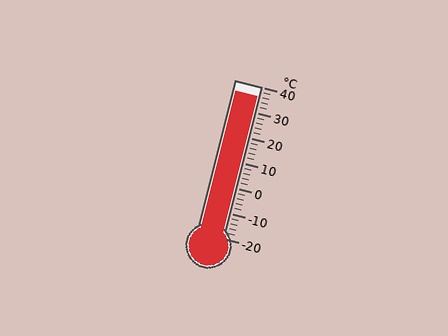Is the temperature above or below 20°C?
The temperature is above 20°C.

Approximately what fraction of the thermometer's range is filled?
The thermometer is filled to approximately 95% of its range.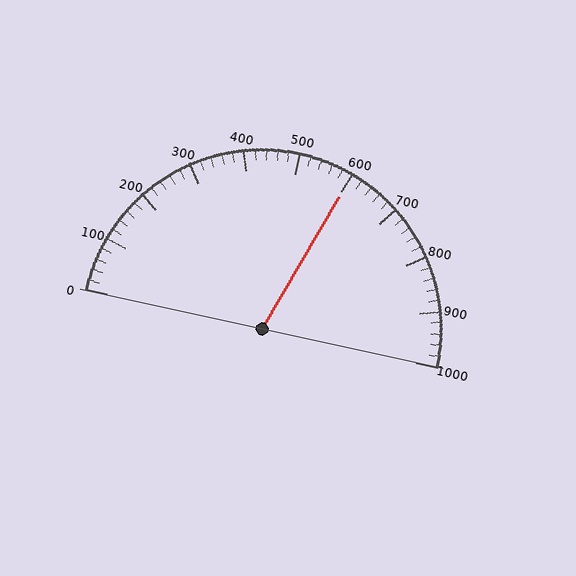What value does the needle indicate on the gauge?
The needle indicates approximately 600.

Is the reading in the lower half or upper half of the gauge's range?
The reading is in the upper half of the range (0 to 1000).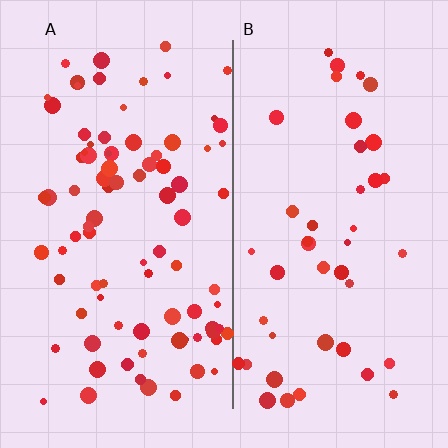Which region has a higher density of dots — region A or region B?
A (the left).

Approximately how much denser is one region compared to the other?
Approximately 2.1× — region A over region B.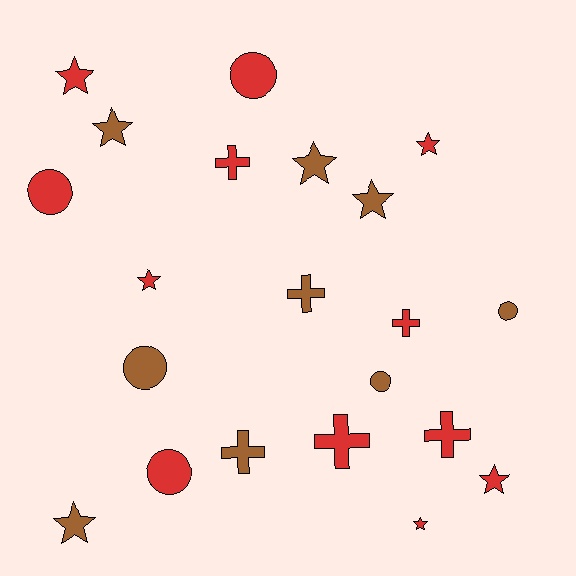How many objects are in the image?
There are 21 objects.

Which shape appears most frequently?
Star, with 9 objects.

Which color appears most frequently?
Red, with 12 objects.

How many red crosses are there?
There are 4 red crosses.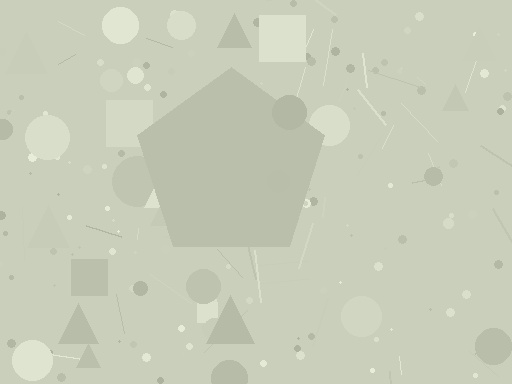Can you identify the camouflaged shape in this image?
The camouflaged shape is a pentagon.